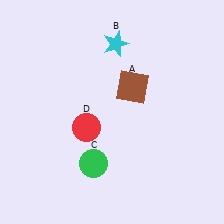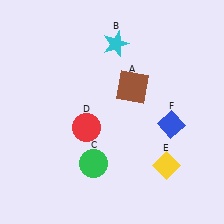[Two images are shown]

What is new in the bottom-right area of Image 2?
A yellow diamond (E) was added in the bottom-right area of Image 2.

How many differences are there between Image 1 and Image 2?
There are 2 differences between the two images.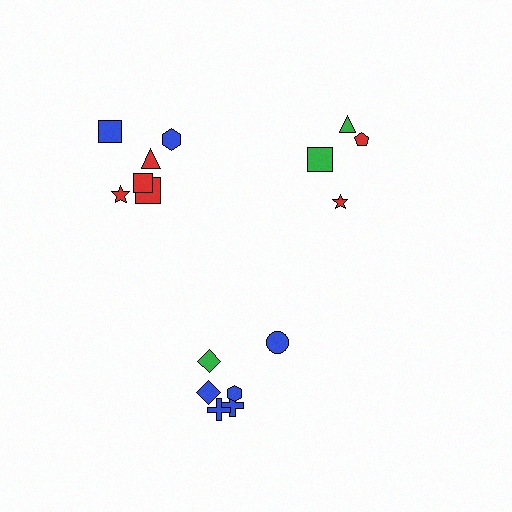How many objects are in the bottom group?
There are 6 objects.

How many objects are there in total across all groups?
There are 16 objects.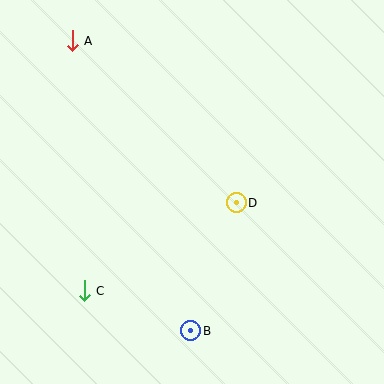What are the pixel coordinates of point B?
Point B is at (191, 331).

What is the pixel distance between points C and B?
The distance between C and B is 114 pixels.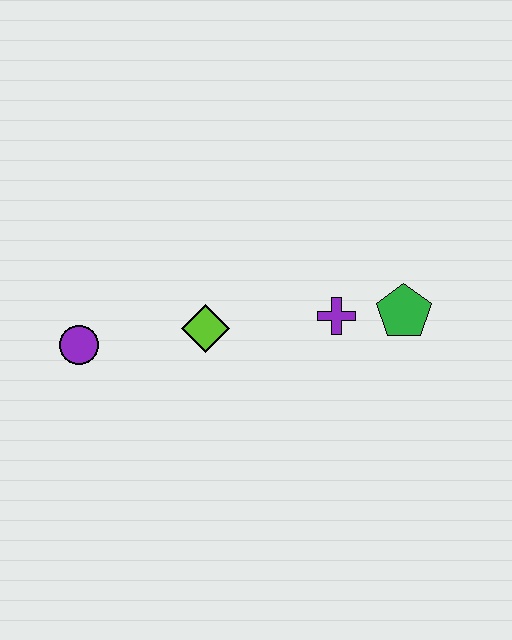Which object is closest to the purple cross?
The green pentagon is closest to the purple cross.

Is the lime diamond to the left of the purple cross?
Yes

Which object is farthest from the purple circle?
The green pentagon is farthest from the purple circle.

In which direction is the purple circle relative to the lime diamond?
The purple circle is to the left of the lime diamond.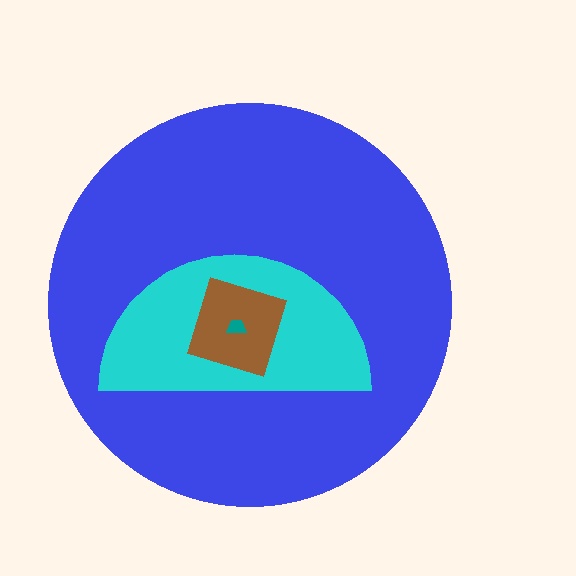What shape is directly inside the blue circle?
The cyan semicircle.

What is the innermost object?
The teal trapezoid.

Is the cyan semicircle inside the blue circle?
Yes.